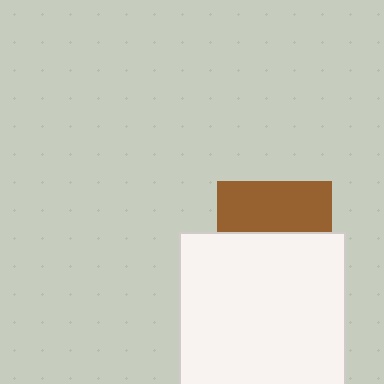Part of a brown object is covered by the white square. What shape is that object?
It is a square.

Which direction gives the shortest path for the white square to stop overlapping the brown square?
Moving down gives the shortest separation.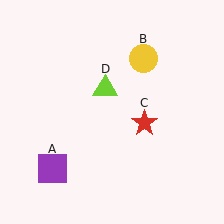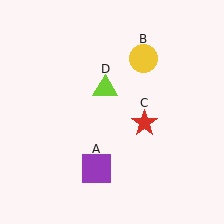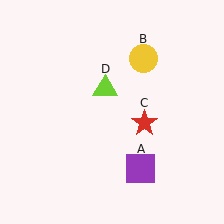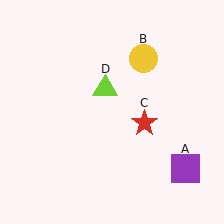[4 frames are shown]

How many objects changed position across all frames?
1 object changed position: purple square (object A).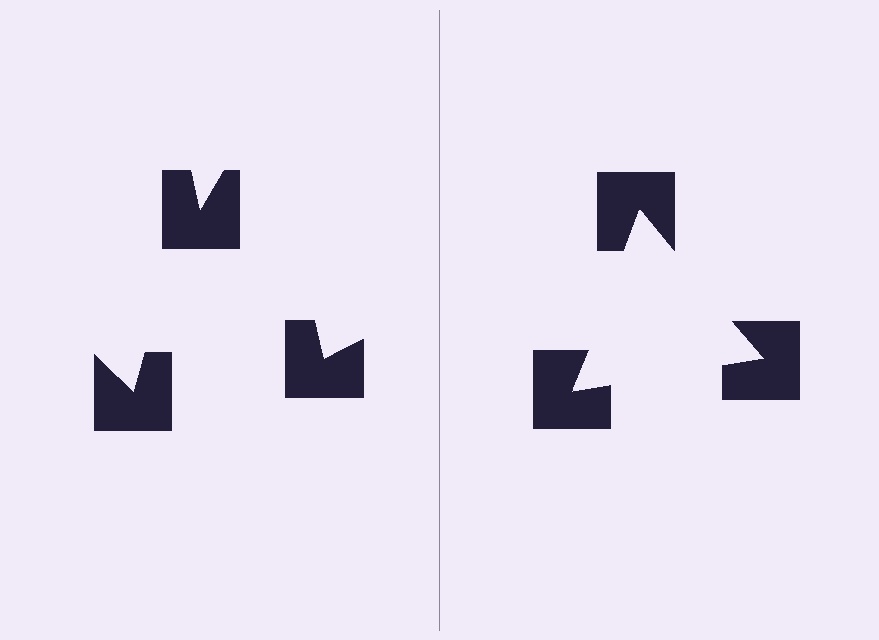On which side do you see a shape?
An illusory triangle appears on the right side. On the left side the wedge cuts are rotated, so no coherent shape forms.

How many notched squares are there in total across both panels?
6 — 3 on each side.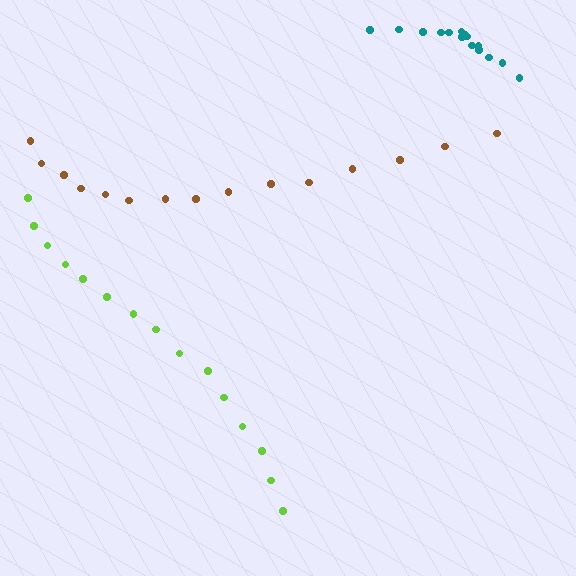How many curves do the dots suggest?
There are 3 distinct paths.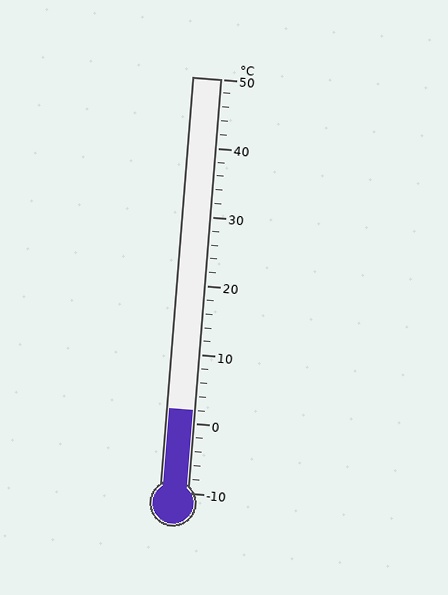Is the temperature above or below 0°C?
The temperature is above 0°C.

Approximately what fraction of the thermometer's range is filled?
The thermometer is filled to approximately 20% of its range.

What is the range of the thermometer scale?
The thermometer scale ranges from -10°C to 50°C.